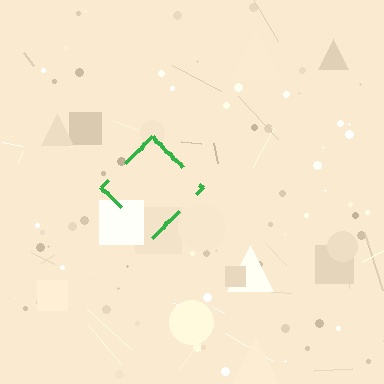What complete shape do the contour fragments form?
The contour fragments form a diamond.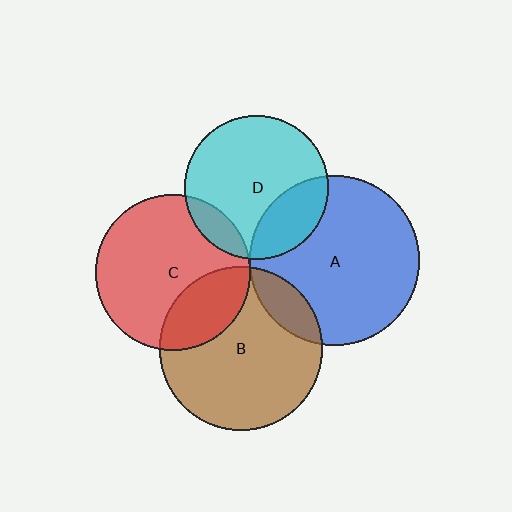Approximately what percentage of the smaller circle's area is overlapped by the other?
Approximately 10%.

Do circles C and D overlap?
Yes.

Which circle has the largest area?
Circle A (blue).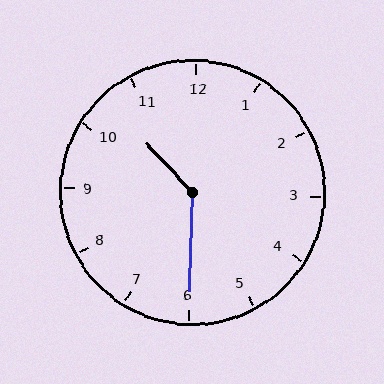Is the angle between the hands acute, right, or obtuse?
It is obtuse.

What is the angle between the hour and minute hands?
Approximately 135 degrees.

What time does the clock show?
10:30.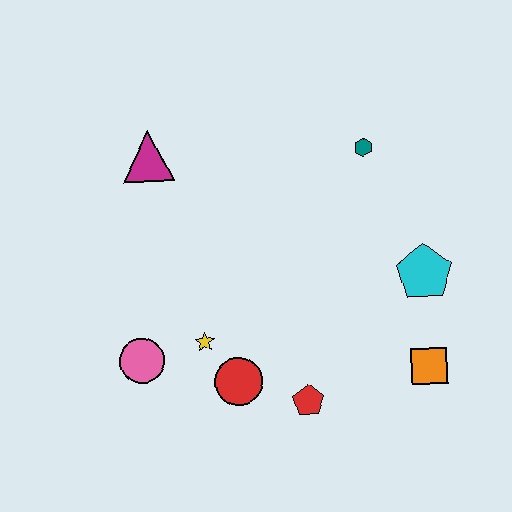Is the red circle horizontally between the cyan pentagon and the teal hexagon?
No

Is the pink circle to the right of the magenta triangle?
No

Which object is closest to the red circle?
The yellow star is closest to the red circle.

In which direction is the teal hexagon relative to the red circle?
The teal hexagon is above the red circle.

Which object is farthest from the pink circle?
The teal hexagon is farthest from the pink circle.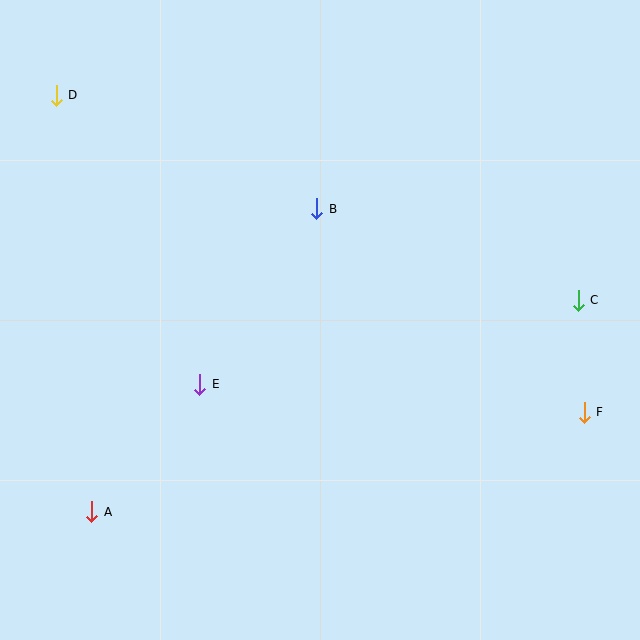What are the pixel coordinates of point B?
Point B is at (317, 209).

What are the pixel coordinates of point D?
Point D is at (56, 95).